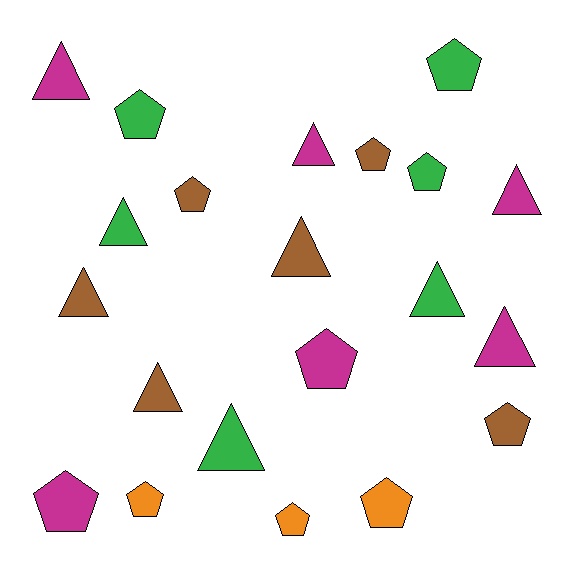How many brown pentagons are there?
There are 3 brown pentagons.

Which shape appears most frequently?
Pentagon, with 11 objects.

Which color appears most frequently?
Brown, with 6 objects.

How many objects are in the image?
There are 21 objects.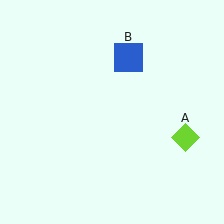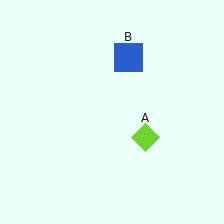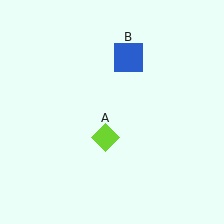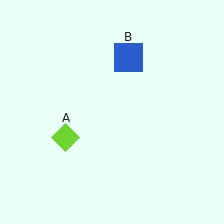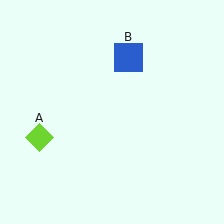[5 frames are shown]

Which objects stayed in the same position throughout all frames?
Blue square (object B) remained stationary.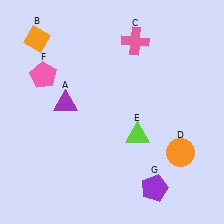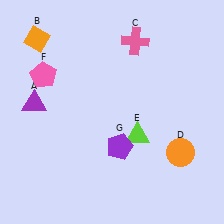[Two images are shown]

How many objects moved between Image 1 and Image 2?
2 objects moved between the two images.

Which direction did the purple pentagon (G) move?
The purple pentagon (G) moved up.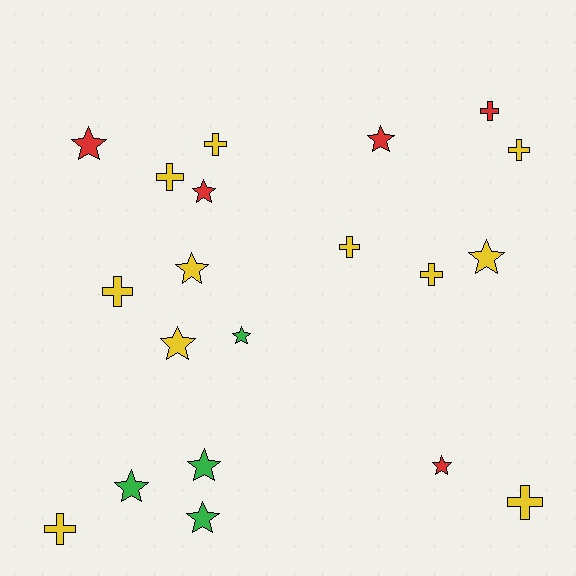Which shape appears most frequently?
Star, with 11 objects.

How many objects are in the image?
There are 20 objects.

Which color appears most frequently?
Yellow, with 11 objects.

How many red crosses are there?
There is 1 red cross.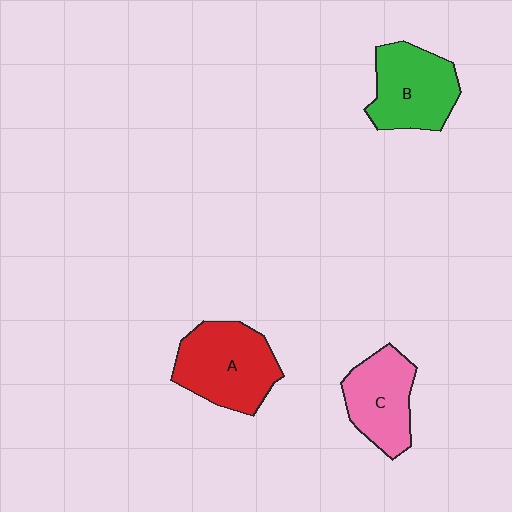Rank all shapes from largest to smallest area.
From largest to smallest: A (red), B (green), C (pink).